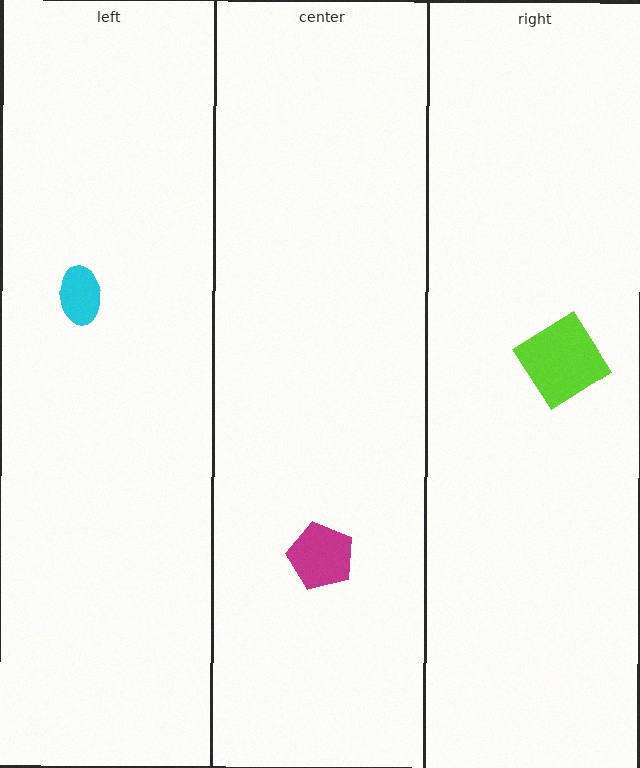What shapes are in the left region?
The cyan ellipse.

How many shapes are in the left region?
1.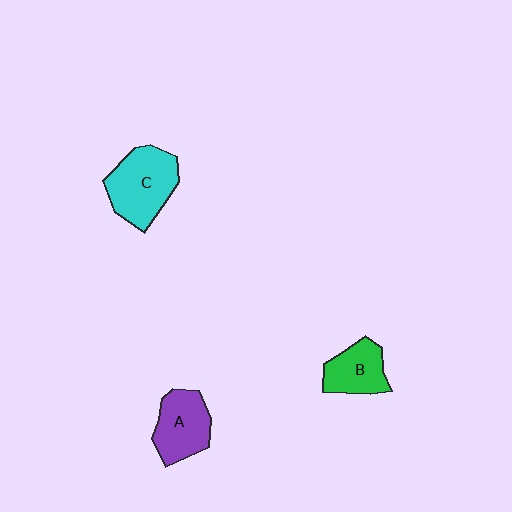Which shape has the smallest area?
Shape B (green).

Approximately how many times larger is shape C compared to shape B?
Approximately 1.5 times.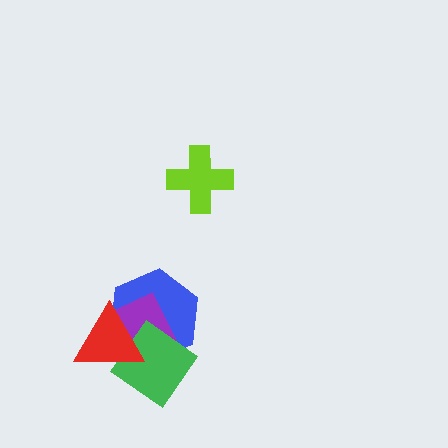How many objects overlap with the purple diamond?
3 objects overlap with the purple diamond.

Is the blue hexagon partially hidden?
Yes, it is partially covered by another shape.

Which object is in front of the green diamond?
The red triangle is in front of the green diamond.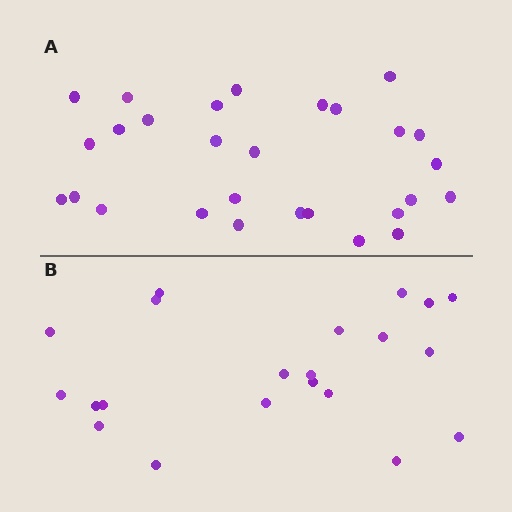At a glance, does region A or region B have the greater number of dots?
Region A (the top region) has more dots.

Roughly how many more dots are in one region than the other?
Region A has roughly 8 or so more dots than region B.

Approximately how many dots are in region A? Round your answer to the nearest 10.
About 30 dots. (The exact count is 28, which rounds to 30.)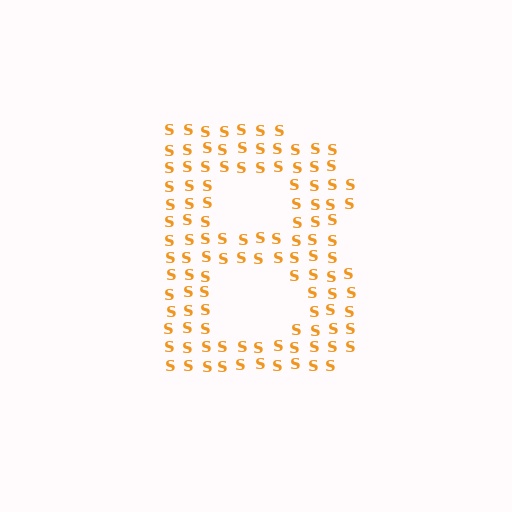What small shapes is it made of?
It is made of small letter S's.